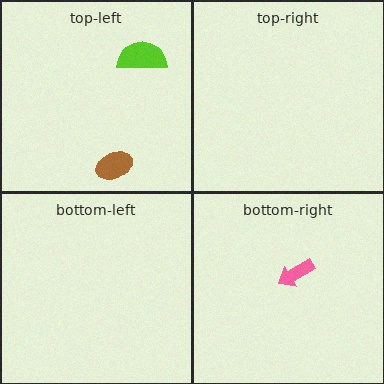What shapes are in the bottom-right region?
The pink arrow.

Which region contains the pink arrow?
The bottom-right region.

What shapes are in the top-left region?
The brown ellipse, the lime semicircle.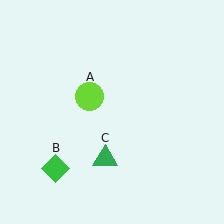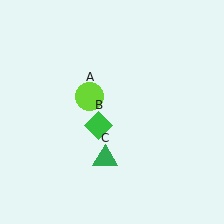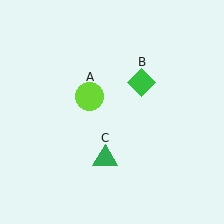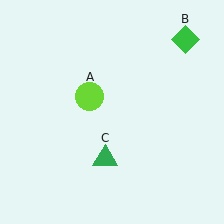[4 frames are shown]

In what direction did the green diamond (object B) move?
The green diamond (object B) moved up and to the right.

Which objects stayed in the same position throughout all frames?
Lime circle (object A) and green triangle (object C) remained stationary.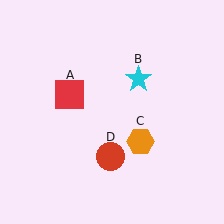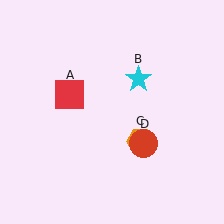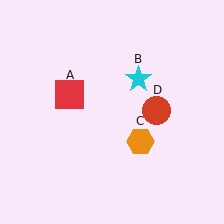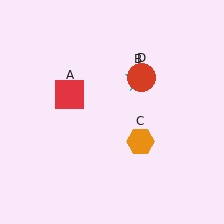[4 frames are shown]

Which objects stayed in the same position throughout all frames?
Red square (object A) and cyan star (object B) and orange hexagon (object C) remained stationary.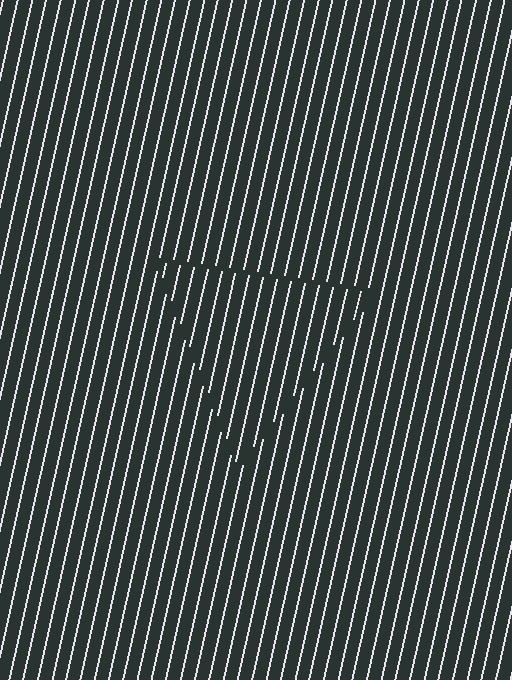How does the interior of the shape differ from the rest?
The interior of the shape contains the same grating, shifted by half a period — the contour is defined by the phase discontinuity where line-ends from the inner and outer gratings abut.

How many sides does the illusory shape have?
3 sides — the line-ends trace a triangle.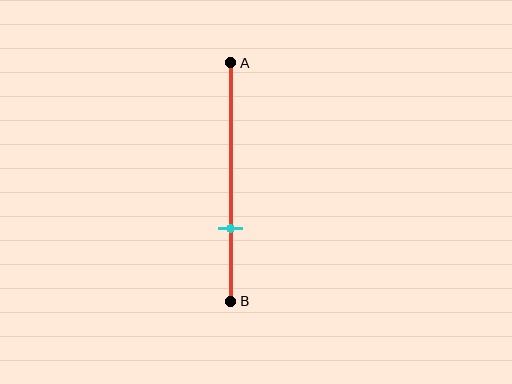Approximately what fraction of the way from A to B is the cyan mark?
The cyan mark is approximately 70% of the way from A to B.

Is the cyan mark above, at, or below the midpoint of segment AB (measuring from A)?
The cyan mark is below the midpoint of segment AB.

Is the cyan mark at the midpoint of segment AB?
No, the mark is at about 70% from A, not at the 50% midpoint.